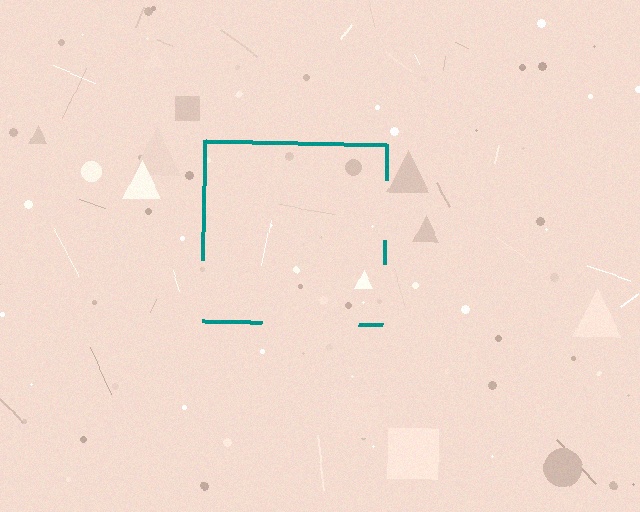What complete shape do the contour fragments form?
The contour fragments form a square.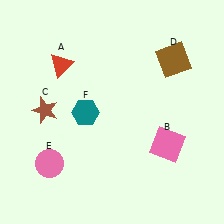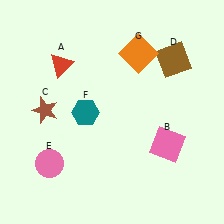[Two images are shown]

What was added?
An orange square (G) was added in Image 2.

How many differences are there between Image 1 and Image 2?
There is 1 difference between the two images.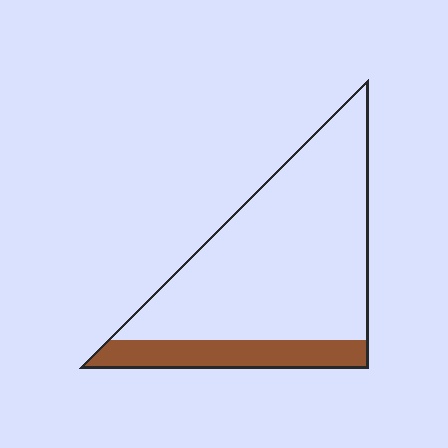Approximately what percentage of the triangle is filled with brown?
Approximately 20%.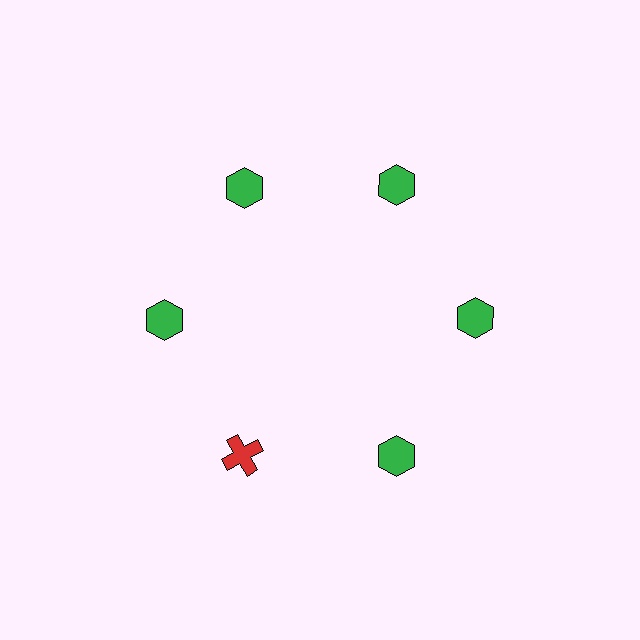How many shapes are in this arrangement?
There are 6 shapes arranged in a ring pattern.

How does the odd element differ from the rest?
It differs in both color (red instead of green) and shape (cross instead of hexagon).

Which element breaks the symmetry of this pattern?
The red cross at roughly the 7 o'clock position breaks the symmetry. All other shapes are green hexagons.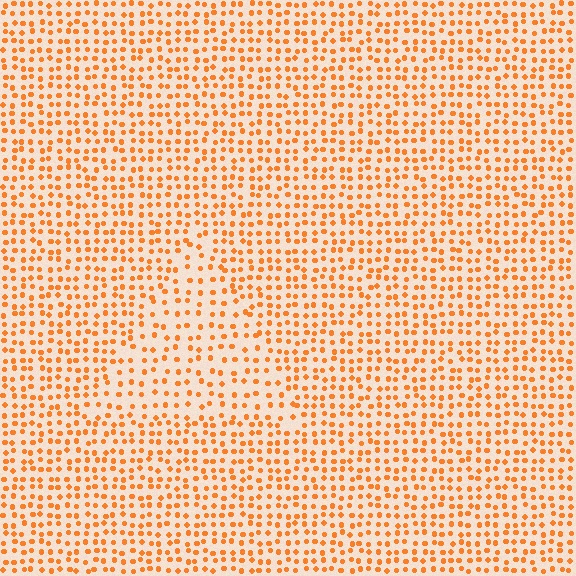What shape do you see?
I see a triangle.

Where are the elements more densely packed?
The elements are more densely packed outside the triangle boundary.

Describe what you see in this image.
The image contains small orange elements arranged at two different densities. A triangle-shaped region is visible where the elements are less densely packed than the surrounding area.